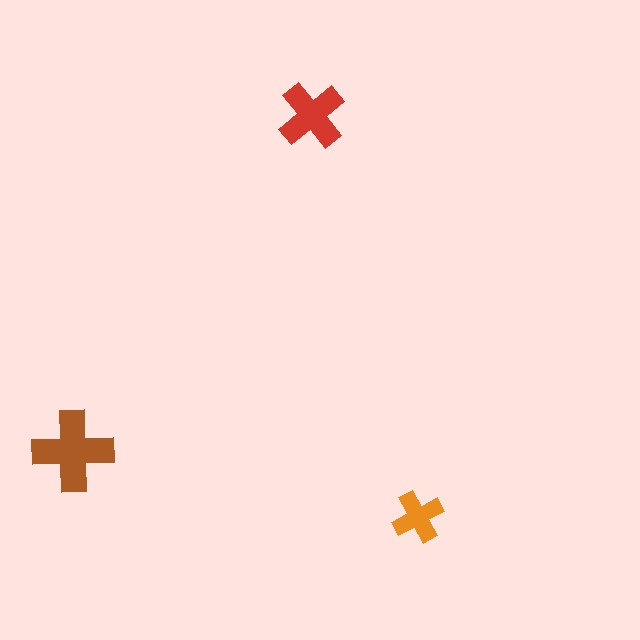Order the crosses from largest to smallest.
the brown one, the red one, the orange one.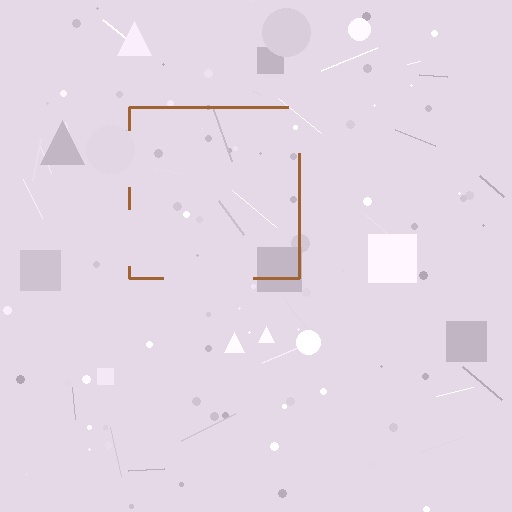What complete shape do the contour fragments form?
The contour fragments form a square.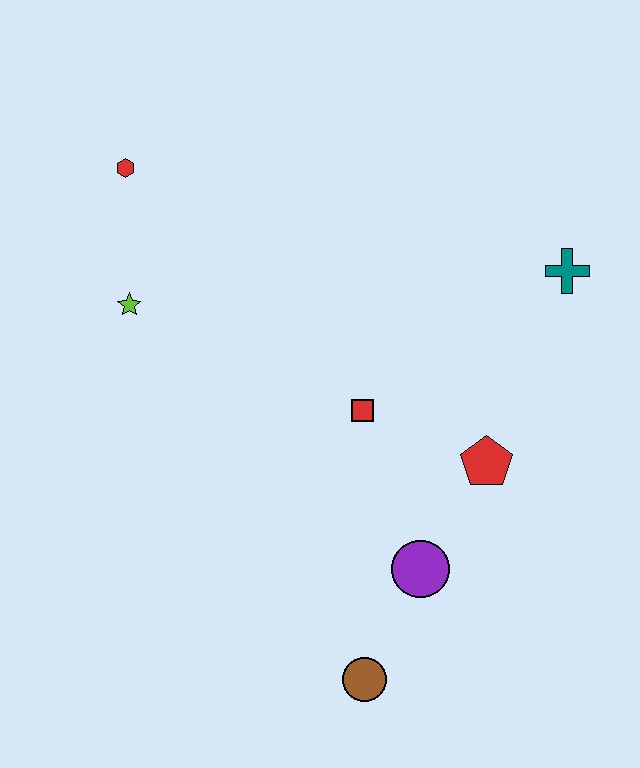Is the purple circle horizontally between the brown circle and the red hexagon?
No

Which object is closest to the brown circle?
The purple circle is closest to the brown circle.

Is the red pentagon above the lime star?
No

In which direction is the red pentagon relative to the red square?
The red pentagon is to the right of the red square.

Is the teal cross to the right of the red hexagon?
Yes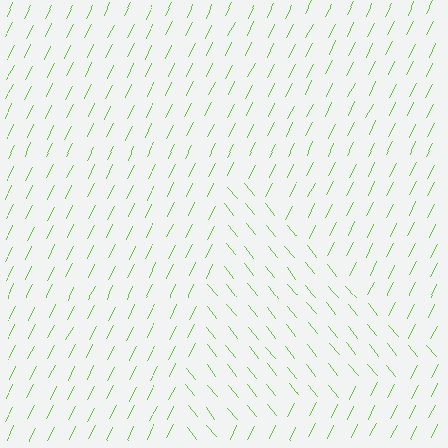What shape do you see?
I see a triangle.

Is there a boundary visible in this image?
Yes, there is a texture boundary formed by a change in line orientation.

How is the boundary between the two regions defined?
The boundary is defined purely by a change in line orientation (approximately 66 degrees difference). All lines are the same color and thickness.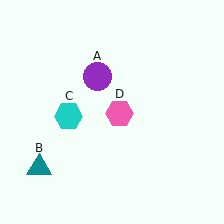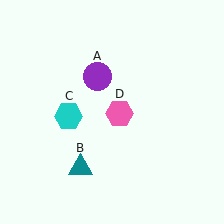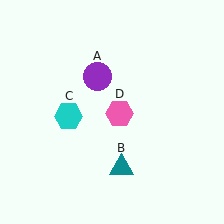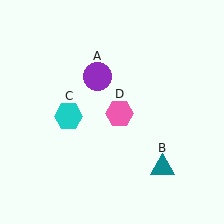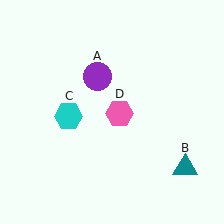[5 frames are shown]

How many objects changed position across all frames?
1 object changed position: teal triangle (object B).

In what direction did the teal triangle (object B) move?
The teal triangle (object B) moved right.